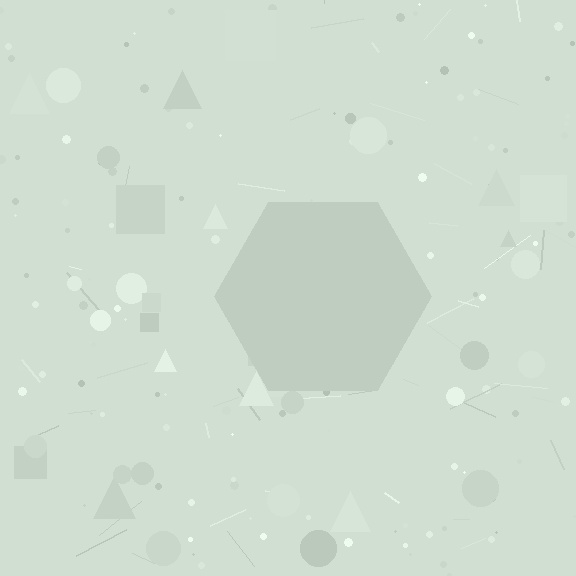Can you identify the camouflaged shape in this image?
The camouflaged shape is a hexagon.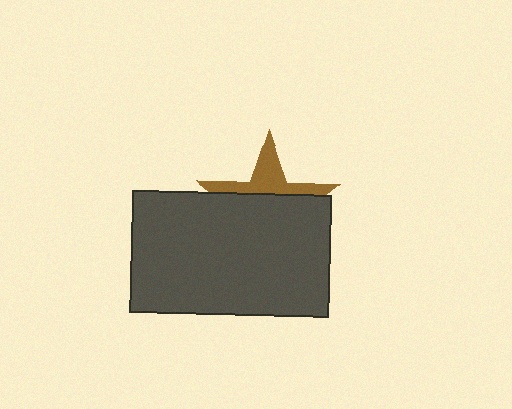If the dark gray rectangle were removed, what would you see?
You would see the complete brown star.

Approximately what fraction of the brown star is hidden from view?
Roughly 63% of the brown star is hidden behind the dark gray rectangle.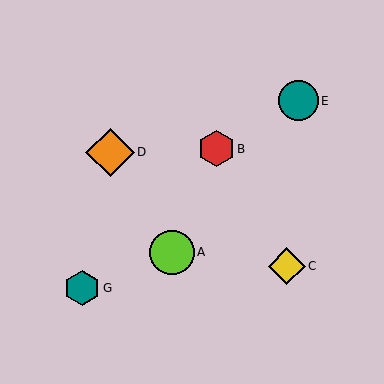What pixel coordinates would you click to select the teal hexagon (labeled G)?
Click at (82, 288) to select the teal hexagon G.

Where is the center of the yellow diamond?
The center of the yellow diamond is at (287, 266).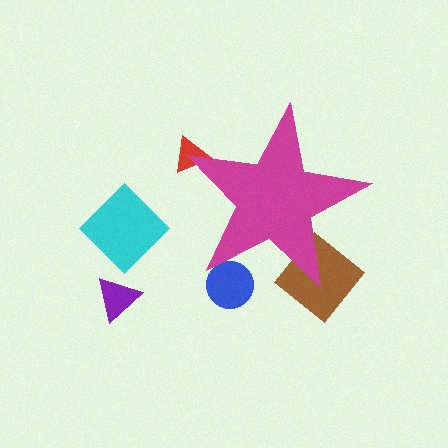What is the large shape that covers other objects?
A magenta star.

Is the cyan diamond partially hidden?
No, the cyan diamond is fully visible.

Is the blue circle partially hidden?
Yes, the blue circle is partially hidden behind the magenta star.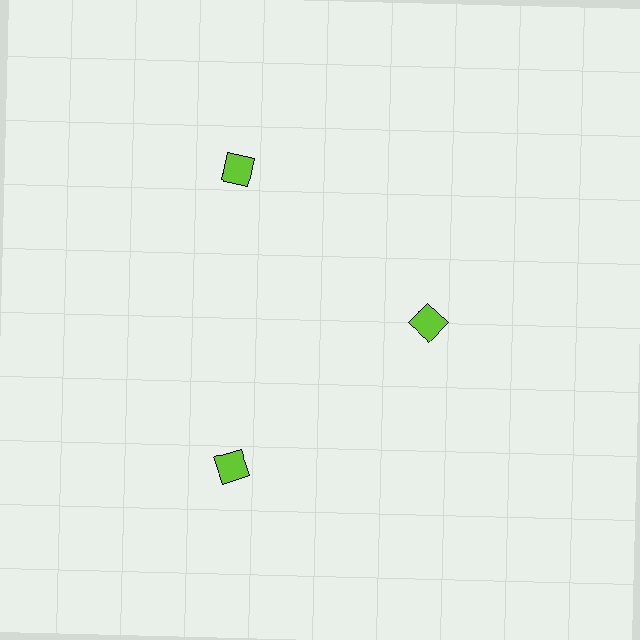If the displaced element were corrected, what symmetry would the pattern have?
It would have 3-fold rotational symmetry — the pattern would map onto itself every 120 degrees.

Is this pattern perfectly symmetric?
No. The 3 lime diamonds are arranged in a ring, but one element near the 3 o'clock position is pulled inward toward the center, breaking the 3-fold rotational symmetry.